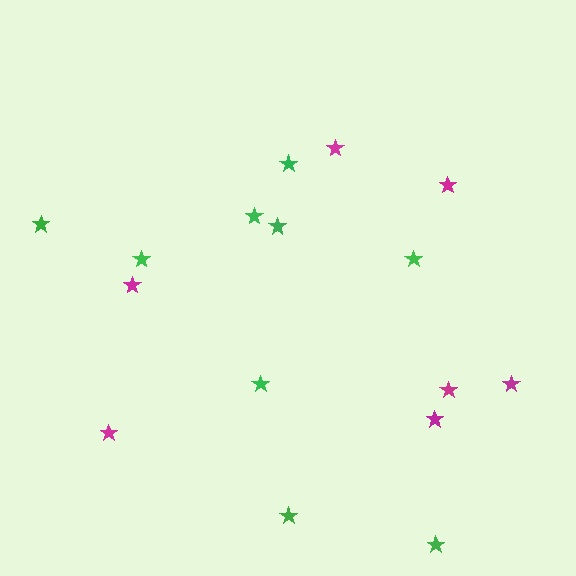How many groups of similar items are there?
There are 2 groups: one group of green stars (9) and one group of magenta stars (7).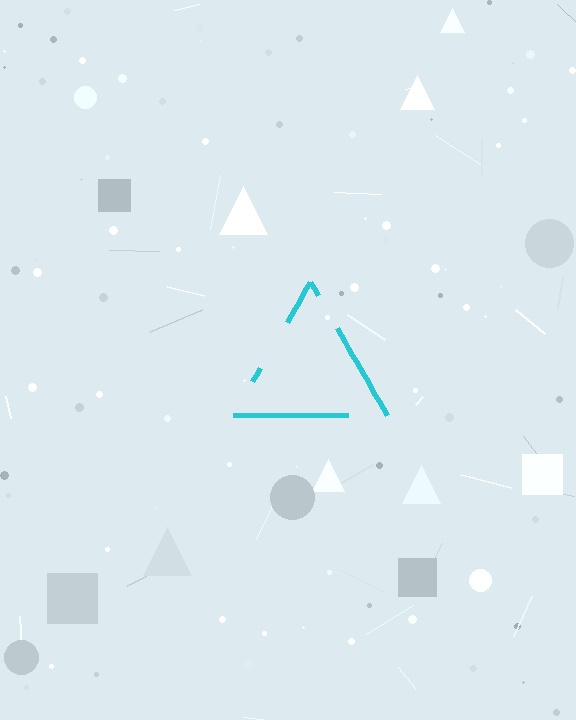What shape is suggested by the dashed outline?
The dashed outline suggests a triangle.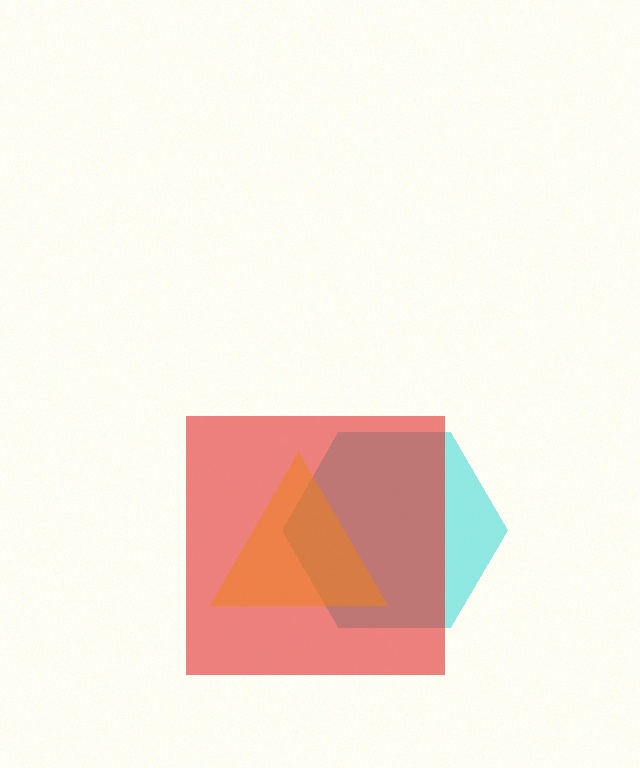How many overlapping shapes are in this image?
There are 3 overlapping shapes in the image.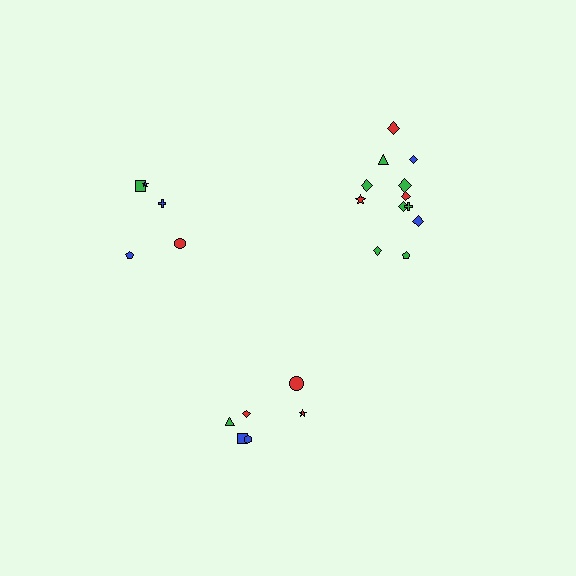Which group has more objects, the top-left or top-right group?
The top-right group.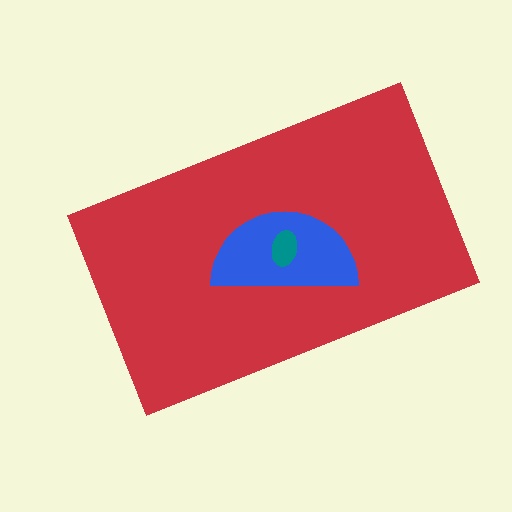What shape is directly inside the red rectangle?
The blue semicircle.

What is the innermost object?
The teal ellipse.